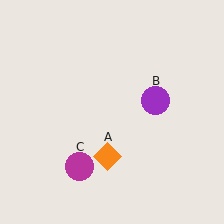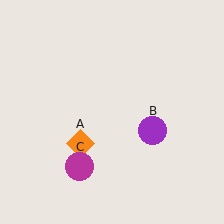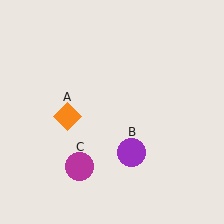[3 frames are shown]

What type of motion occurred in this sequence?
The orange diamond (object A), purple circle (object B) rotated clockwise around the center of the scene.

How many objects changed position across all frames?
2 objects changed position: orange diamond (object A), purple circle (object B).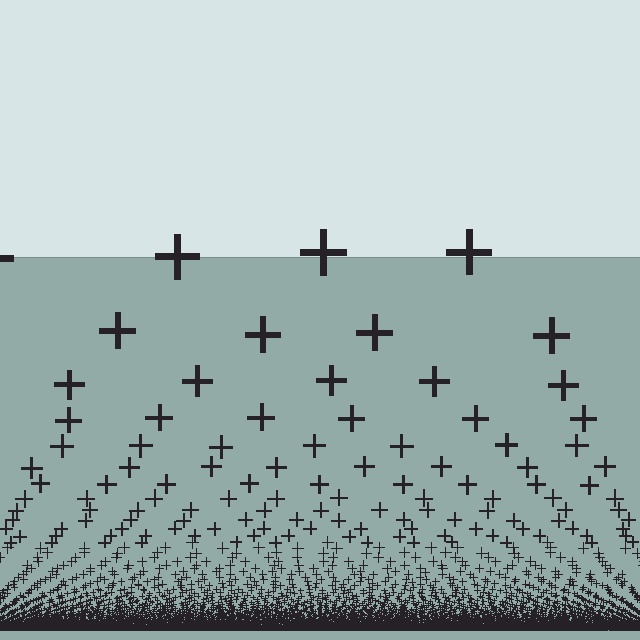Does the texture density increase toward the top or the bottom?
Density increases toward the bottom.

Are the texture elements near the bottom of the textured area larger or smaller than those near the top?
Smaller. The gradient is inverted — elements near the bottom are smaller and denser.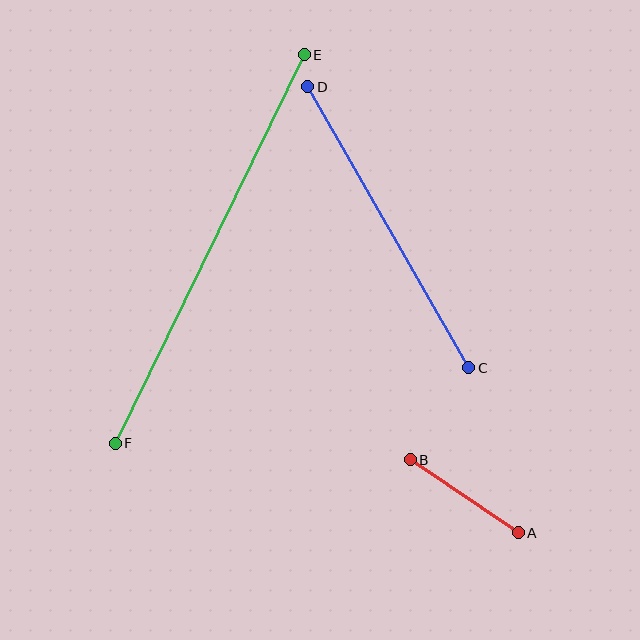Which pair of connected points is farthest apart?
Points E and F are farthest apart.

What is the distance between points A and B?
The distance is approximately 130 pixels.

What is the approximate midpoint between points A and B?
The midpoint is at approximately (464, 496) pixels.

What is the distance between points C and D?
The distance is approximately 324 pixels.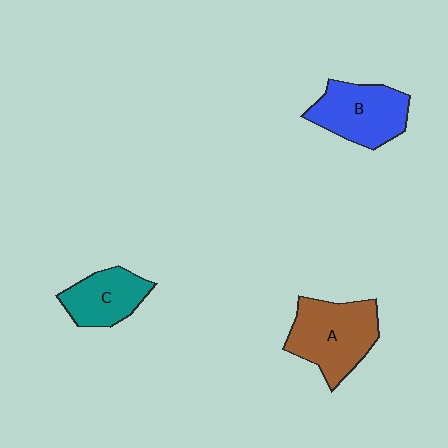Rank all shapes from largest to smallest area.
From largest to smallest: A (brown), B (blue), C (teal).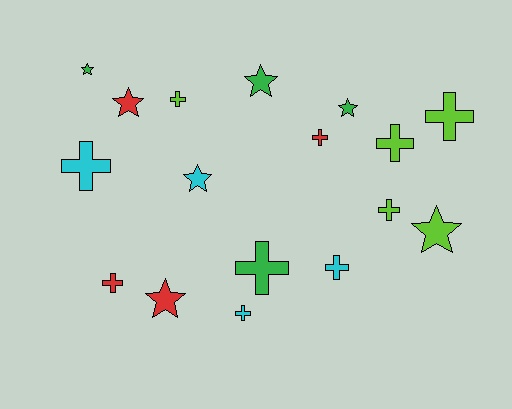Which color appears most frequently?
Lime, with 5 objects.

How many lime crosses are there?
There are 4 lime crosses.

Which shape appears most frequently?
Cross, with 10 objects.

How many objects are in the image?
There are 17 objects.